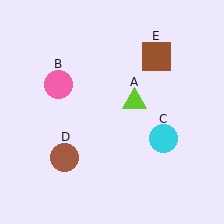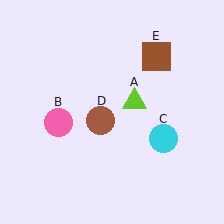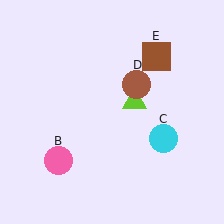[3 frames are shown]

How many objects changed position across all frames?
2 objects changed position: pink circle (object B), brown circle (object D).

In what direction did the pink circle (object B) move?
The pink circle (object B) moved down.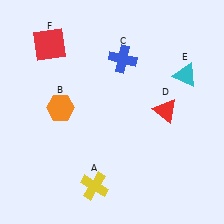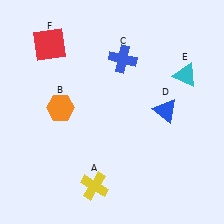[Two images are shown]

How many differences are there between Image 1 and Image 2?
There is 1 difference between the two images.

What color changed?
The triangle (D) changed from red in Image 1 to blue in Image 2.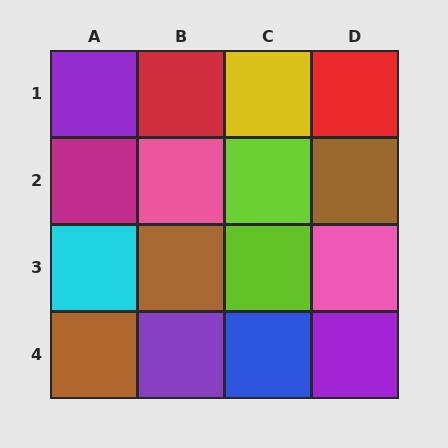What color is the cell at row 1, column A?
Purple.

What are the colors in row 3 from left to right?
Cyan, brown, lime, pink.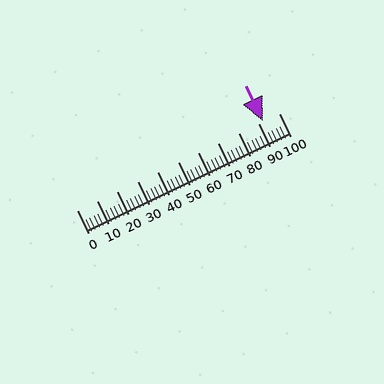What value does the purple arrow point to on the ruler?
The purple arrow points to approximately 92.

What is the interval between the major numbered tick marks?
The major tick marks are spaced 10 units apart.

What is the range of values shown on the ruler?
The ruler shows values from 0 to 100.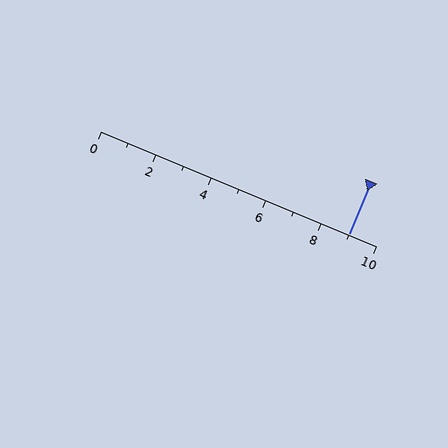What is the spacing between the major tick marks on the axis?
The major ticks are spaced 2 apart.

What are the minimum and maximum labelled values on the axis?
The axis runs from 0 to 10.